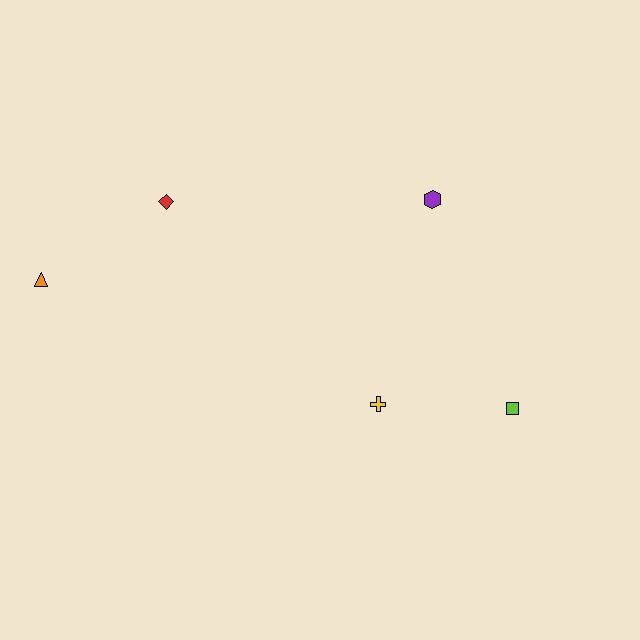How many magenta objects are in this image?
There are no magenta objects.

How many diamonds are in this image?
There is 1 diamond.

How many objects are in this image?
There are 5 objects.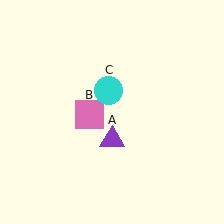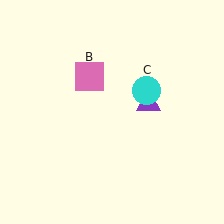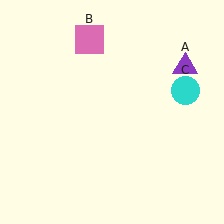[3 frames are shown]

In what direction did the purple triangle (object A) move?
The purple triangle (object A) moved up and to the right.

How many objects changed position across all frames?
3 objects changed position: purple triangle (object A), pink square (object B), cyan circle (object C).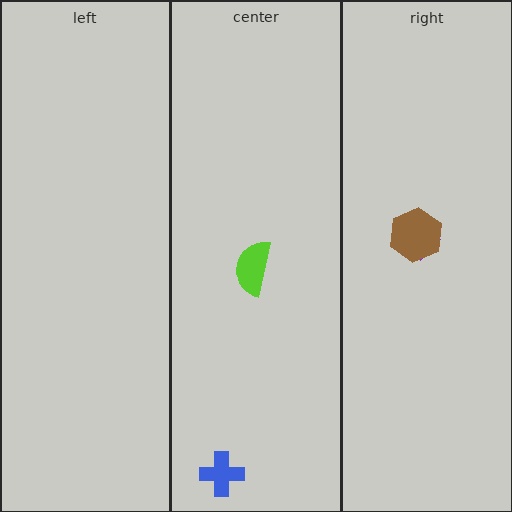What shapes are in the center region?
The lime semicircle, the blue cross.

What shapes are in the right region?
The purple diamond, the brown hexagon.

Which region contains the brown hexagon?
The right region.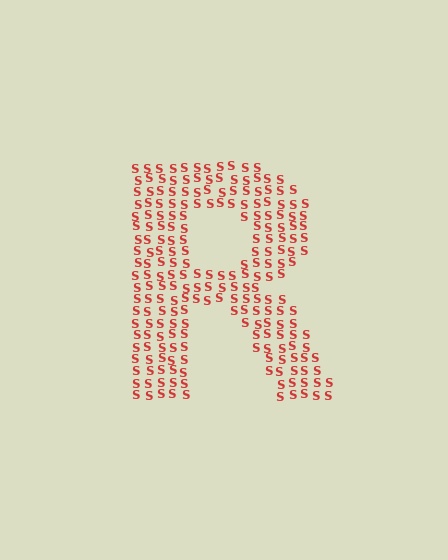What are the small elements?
The small elements are letter S's.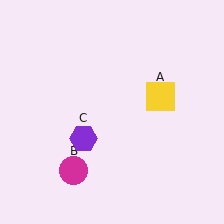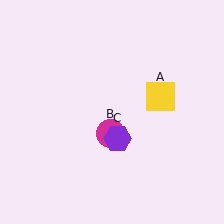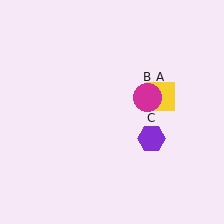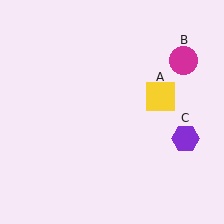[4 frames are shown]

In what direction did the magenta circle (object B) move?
The magenta circle (object B) moved up and to the right.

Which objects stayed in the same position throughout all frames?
Yellow square (object A) remained stationary.